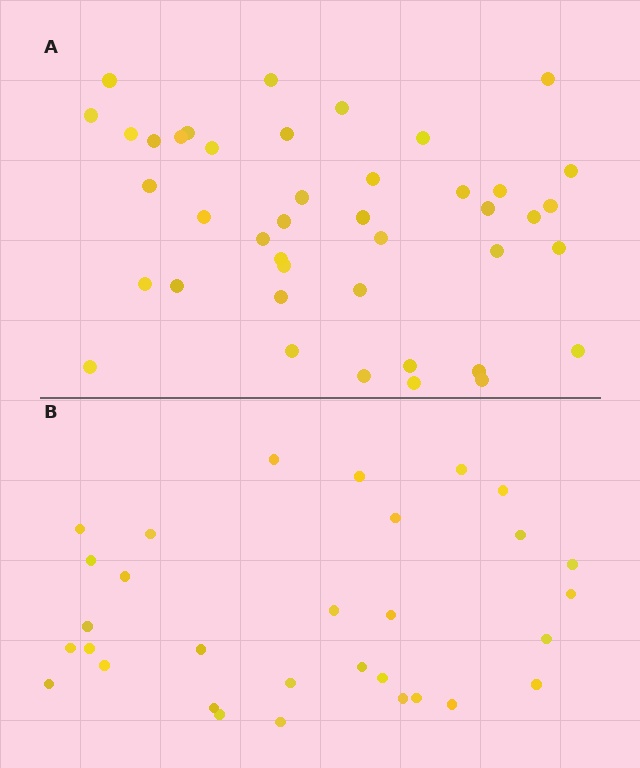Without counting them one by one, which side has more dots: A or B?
Region A (the top region) has more dots.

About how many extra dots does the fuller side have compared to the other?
Region A has roughly 12 or so more dots than region B.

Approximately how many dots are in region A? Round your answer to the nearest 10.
About 40 dots. (The exact count is 42, which rounds to 40.)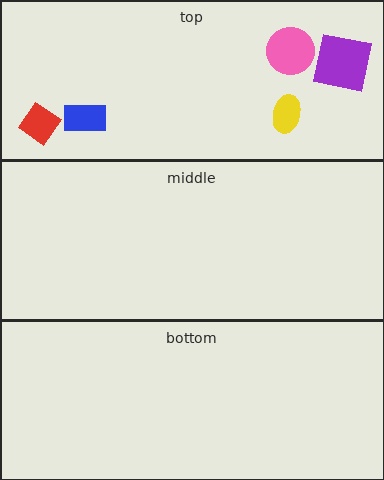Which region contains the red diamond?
The top region.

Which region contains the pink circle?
The top region.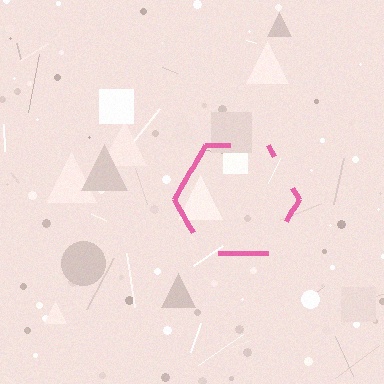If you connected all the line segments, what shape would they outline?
They would outline a hexagon.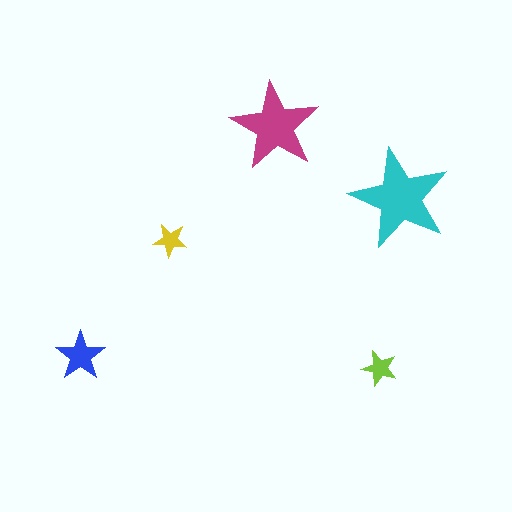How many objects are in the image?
There are 5 objects in the image.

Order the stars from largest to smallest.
the cyan one, the magenta one, the blue one, the lime one, the yellow one.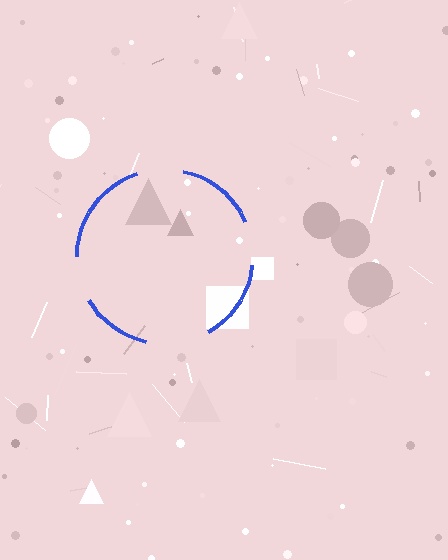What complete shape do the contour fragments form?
The contour fragments form a circle.